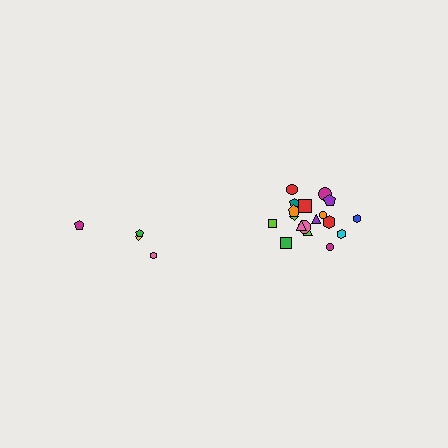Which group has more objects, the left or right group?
The right group.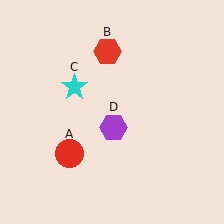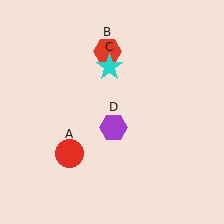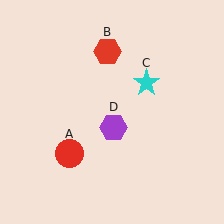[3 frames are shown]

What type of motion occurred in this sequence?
The cyan star (object C) rotated clockwise around the center of the scene.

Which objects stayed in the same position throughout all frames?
Red circle (object A) and red hexagon (object B) and purple hexagon (object D) remained stationary.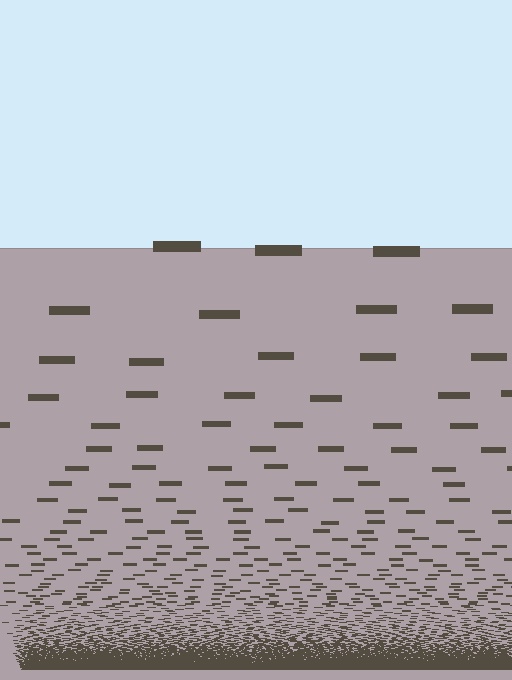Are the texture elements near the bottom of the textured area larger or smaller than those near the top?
Smaller. The gradient is inverted — elements near the bottom are smaller and denser.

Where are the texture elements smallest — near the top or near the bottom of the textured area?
Near the bottom.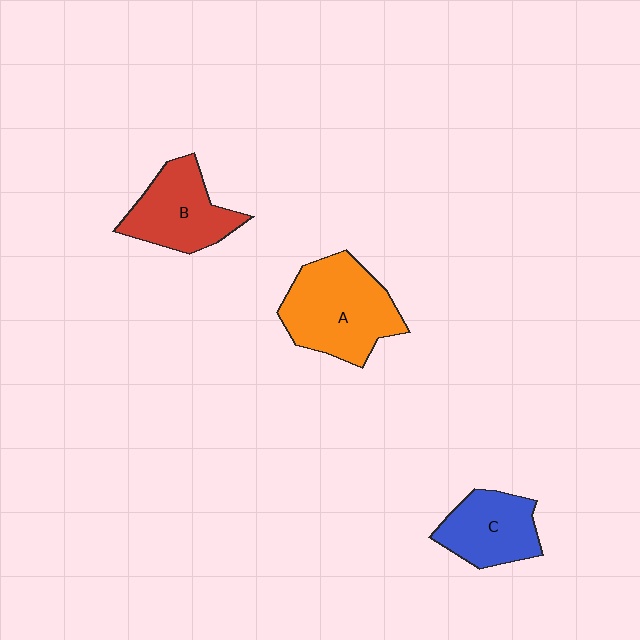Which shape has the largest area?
Shape A (orange).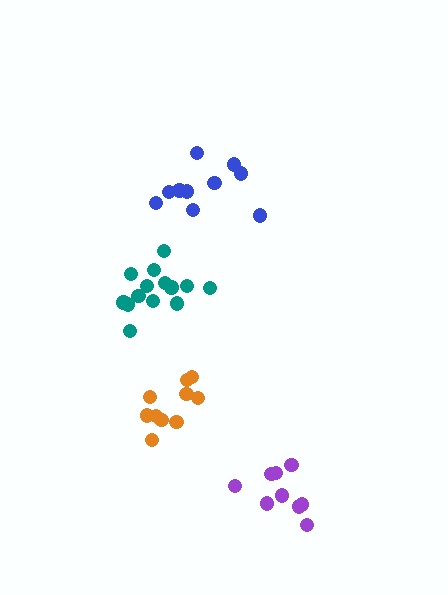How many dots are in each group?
Group 1: 9 dots, Group 2: 14 dots, Group 3: 10 dots, Group 4: 10 dots (43 total).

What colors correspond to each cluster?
The clusters are colored: purple, teal, orange, blue.